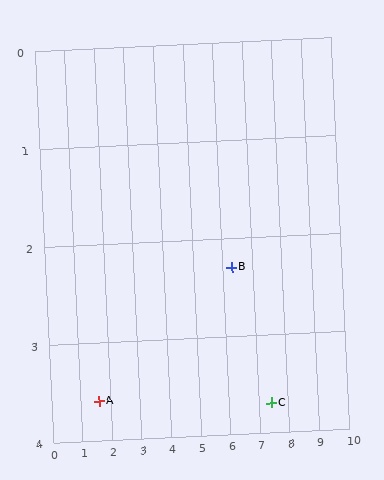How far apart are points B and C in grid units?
Points B and C are about 1.8 grid units apart.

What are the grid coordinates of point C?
Point C is at approximately (7.4, 3.7).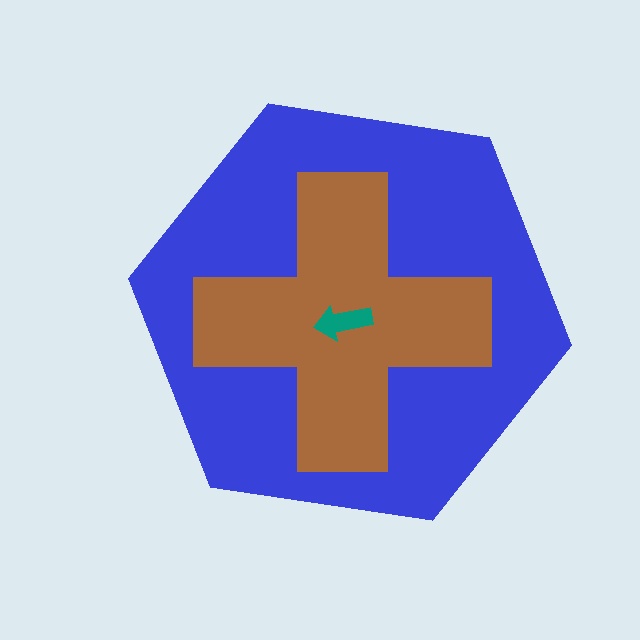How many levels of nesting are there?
3.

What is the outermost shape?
The blue hexagon.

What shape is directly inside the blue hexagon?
The brown cross.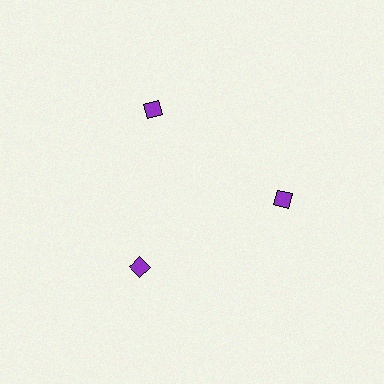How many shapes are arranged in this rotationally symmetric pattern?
There are 3 shapes, arranged in 3 groups of 1.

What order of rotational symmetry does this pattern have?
This pattern has 3-fold rotational symmetry.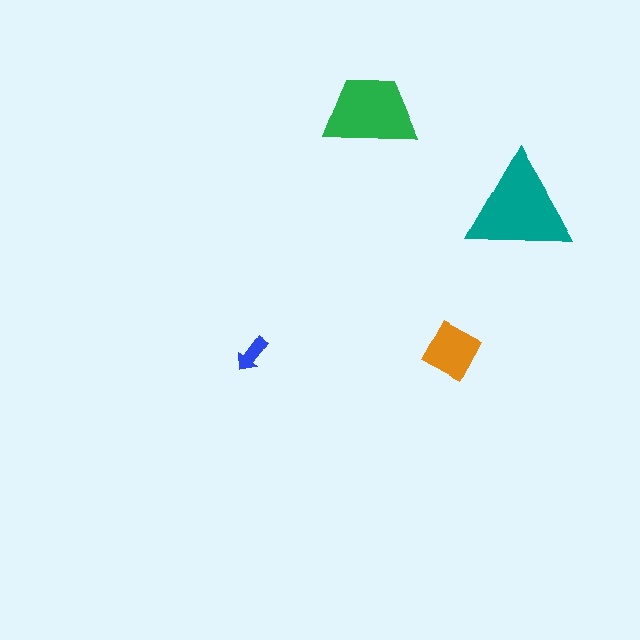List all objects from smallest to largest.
The blue arrow, the orange diamond, the green trapezoid, the teal triangle.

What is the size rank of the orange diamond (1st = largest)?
3rd.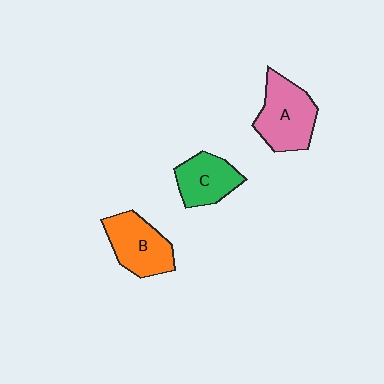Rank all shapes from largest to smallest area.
From largest to smallest: A (pink), B (orange), C (green).